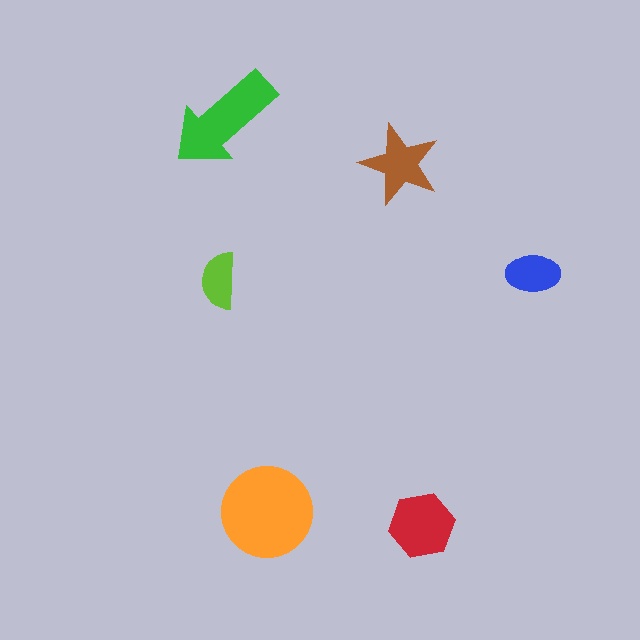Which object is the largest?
The orange circle.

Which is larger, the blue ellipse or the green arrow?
The green arrow.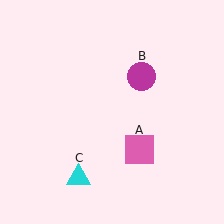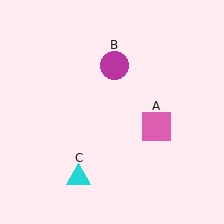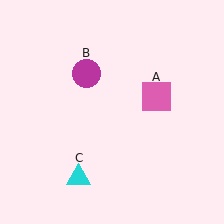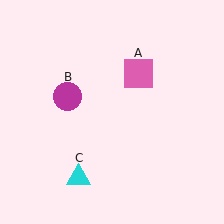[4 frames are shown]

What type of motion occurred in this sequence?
The pink square (object A), magenta circle (object B) rotated counterclockwise around the center of the scene.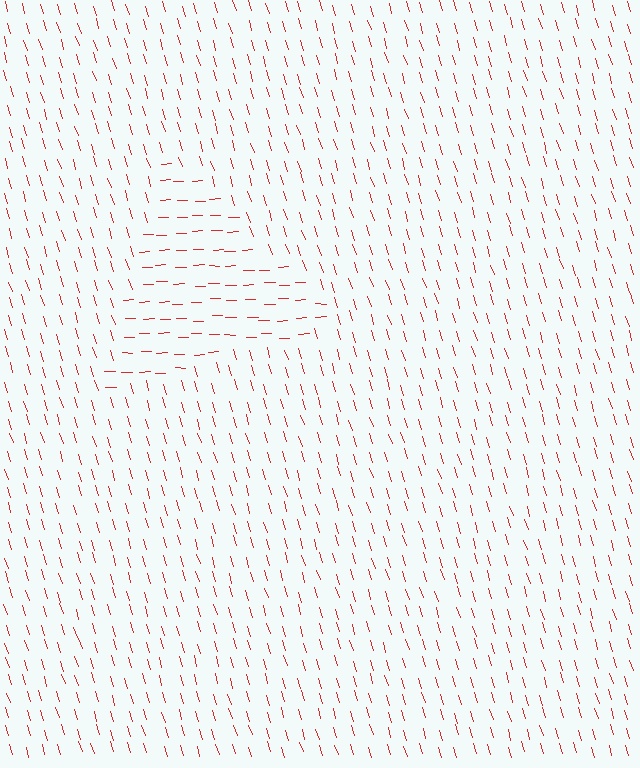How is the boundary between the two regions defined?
The boundary is defined purely by a change in line orientation (approximately 75 degrees difference). All lines are the same color and thickness.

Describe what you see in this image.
The image is filled with small red line segments. A triangle region in the image has lines oriented differently from the surrounding lines, creating a visible texture boundary.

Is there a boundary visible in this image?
Yes, there is a texture boundary formed by a change in line orientation.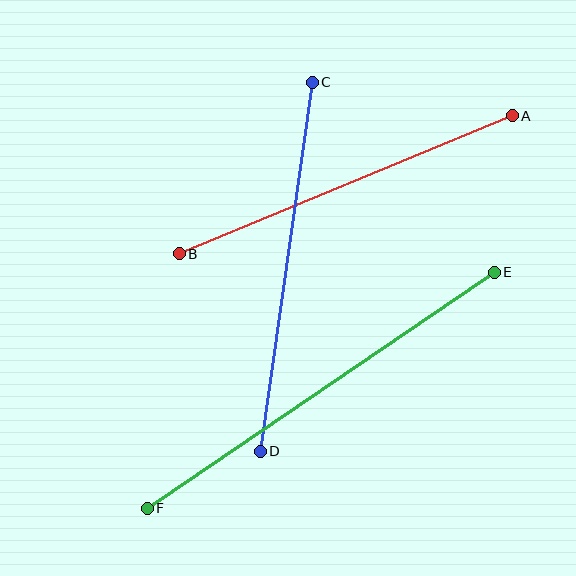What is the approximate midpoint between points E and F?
The midpoint is at approximately (321, 390) pixels.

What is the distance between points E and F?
The distance is approximately 420 pixels.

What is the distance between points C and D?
The distance is approximately 373 pixels.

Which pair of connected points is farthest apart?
Points E and F are farthest apart.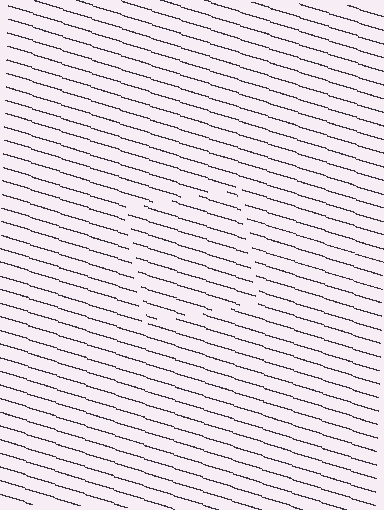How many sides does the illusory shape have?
4 sides — the line-ends trace a square.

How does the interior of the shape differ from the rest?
The interior of the shape contains the same grating, shifted by half a period — the contour is defined by the phase discontinuity where line-ends from the inner and outer gratings abut.